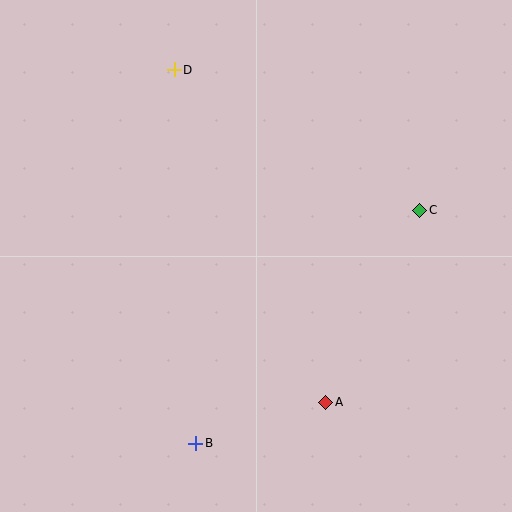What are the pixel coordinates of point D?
Point D is at (174, 70).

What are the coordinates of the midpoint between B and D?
The midpoint between B and D is at (185, 256).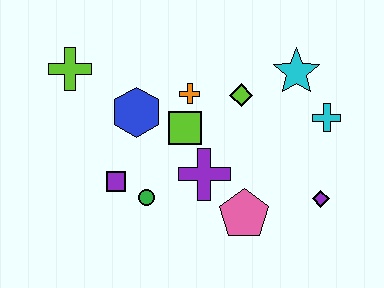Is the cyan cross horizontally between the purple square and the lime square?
No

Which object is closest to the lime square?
The orange cross is closest to the lime square.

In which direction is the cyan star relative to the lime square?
The cyan star is to the right of the lime square.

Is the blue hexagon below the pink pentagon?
No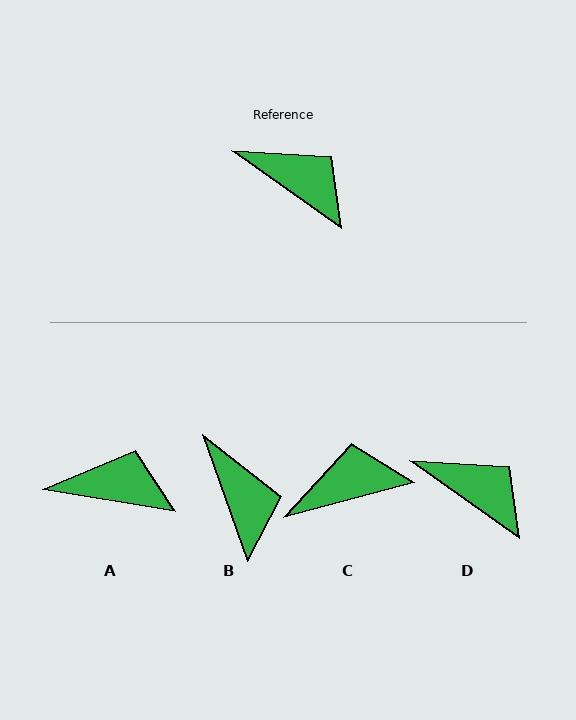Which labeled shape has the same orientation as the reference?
D.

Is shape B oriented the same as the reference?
No, it is off by about 35 degrees.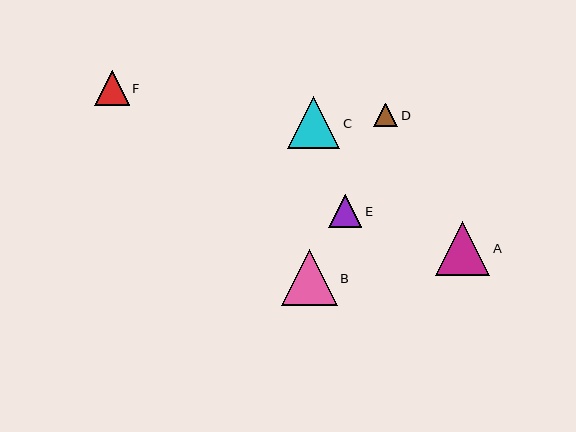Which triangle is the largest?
Triangle B is the largest with a size of approximately 56 pixels.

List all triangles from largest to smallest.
From largest to smallest: B, A, C, F, E, D.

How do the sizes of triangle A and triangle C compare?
Triangle A and triangle C are approximately the same size.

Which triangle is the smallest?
Triangle D is the smallest with a size of approximately 24 pixels.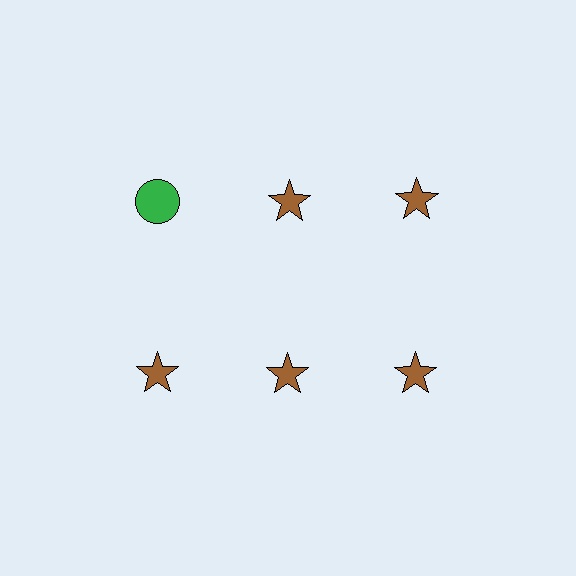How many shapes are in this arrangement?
There are 6 shapes arranged in a grid pattern.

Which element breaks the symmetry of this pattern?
The green circle in the top row, leftmost column breaks the symmetry. All other shapes are brown stars.